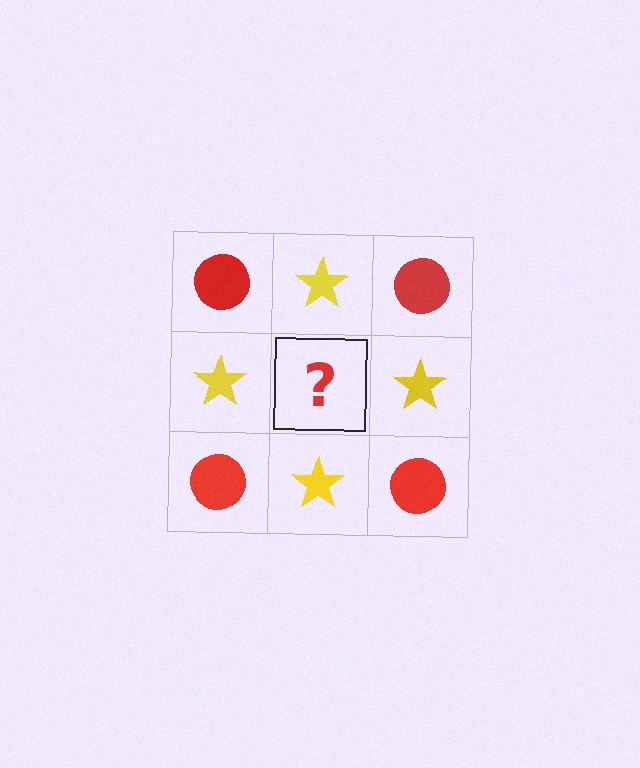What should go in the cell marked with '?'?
The missing cell should contain a red circle.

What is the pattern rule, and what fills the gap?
The rule is that it alternates red circle and yellow star in a checkerboard pattern. The gap should be filled with a red circle.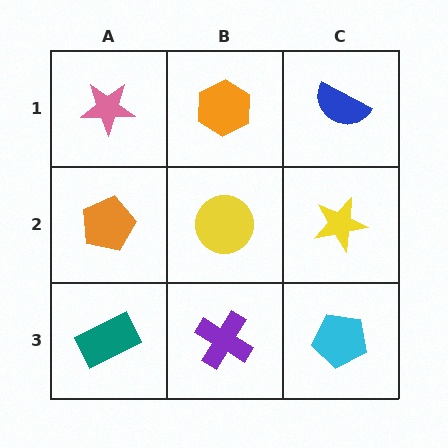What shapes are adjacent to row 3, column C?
A yellow star (row 2, column C), a purple cross (row 3, column B).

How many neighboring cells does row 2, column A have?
3.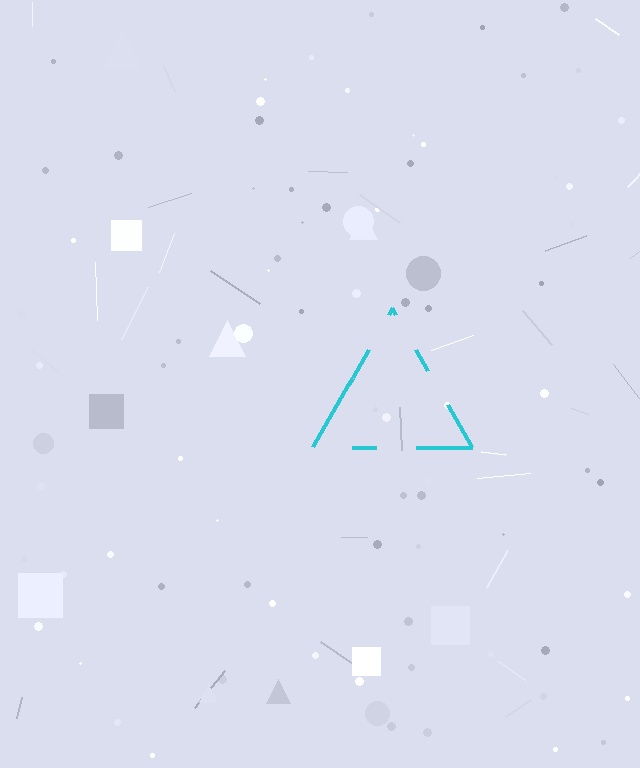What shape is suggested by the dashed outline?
The dashed outline suggests a triangle.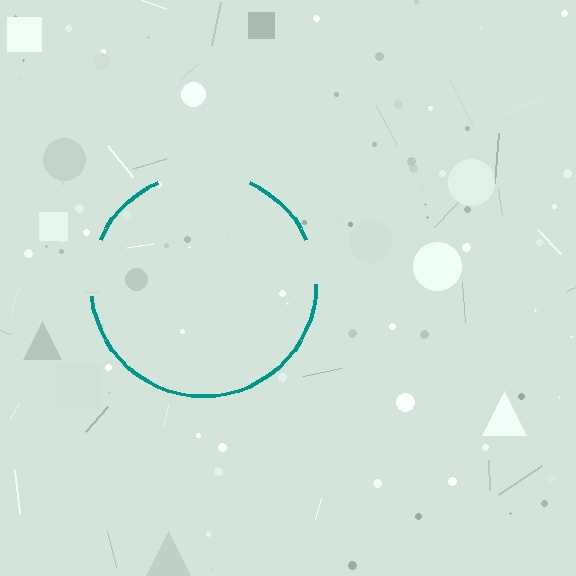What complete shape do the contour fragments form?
The contour fragments form a circle.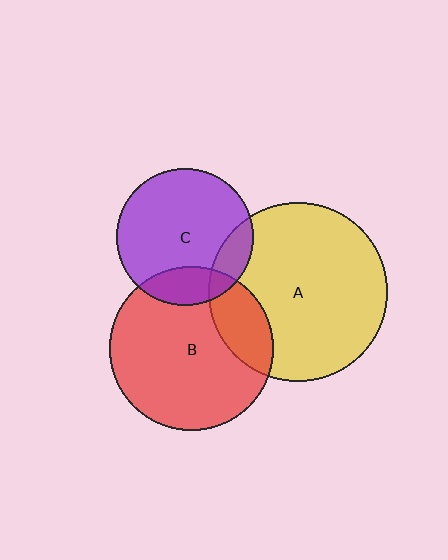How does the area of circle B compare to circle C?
Approximately 1.4 times.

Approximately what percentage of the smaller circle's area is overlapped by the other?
Approximately 15%.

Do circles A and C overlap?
Yes.